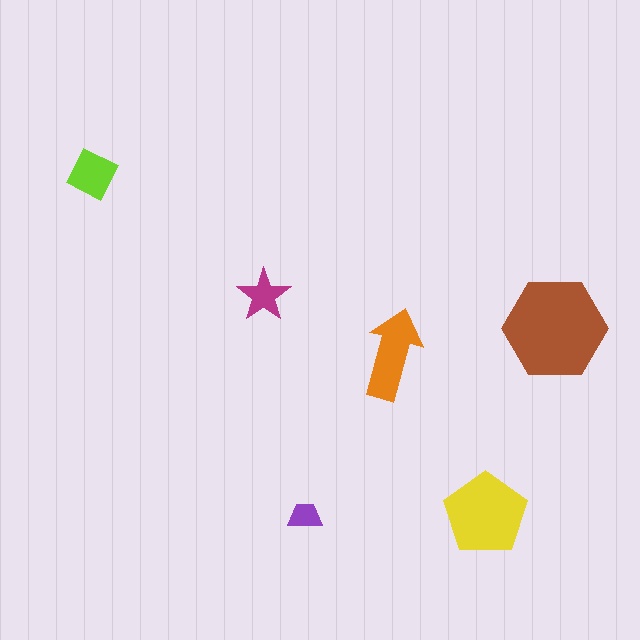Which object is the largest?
The brown hexagon.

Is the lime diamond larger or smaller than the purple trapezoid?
Larger.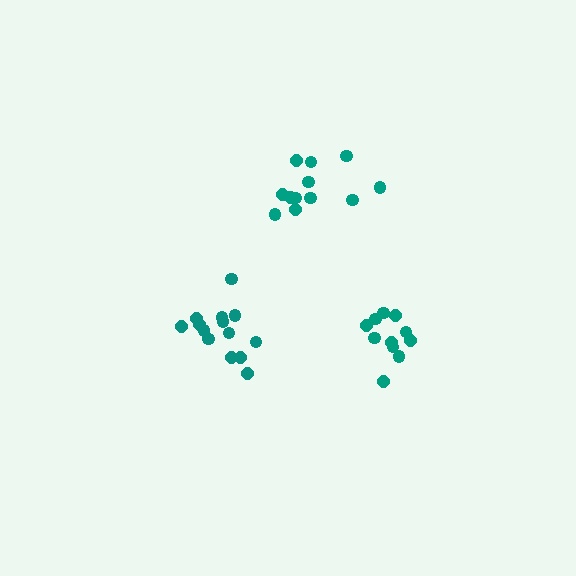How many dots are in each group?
Group 1: 11 dots, Group 2: 12 dots, Group 3: 14 dots (37 total).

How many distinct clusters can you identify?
There are 3 distinct clusters.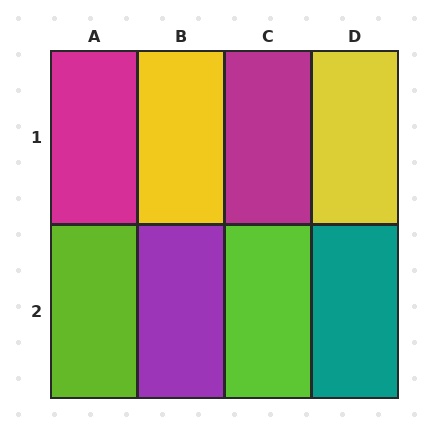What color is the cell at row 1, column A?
Magenta.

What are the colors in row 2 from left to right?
Lime, purple, lime, teal.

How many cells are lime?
2 cells are lime.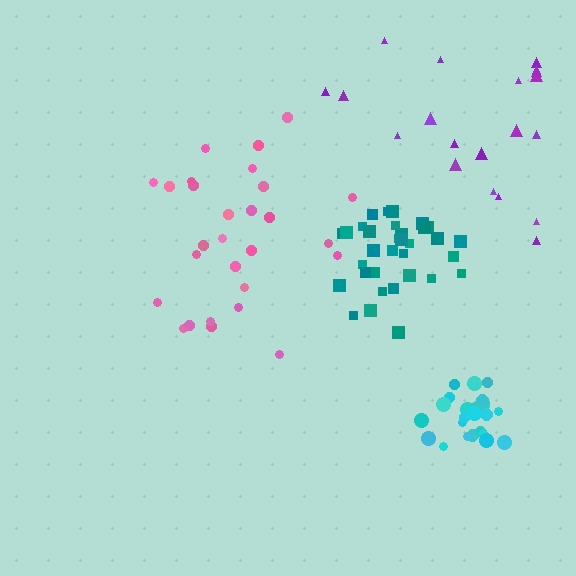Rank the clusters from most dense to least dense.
cyan, teal, pink, purple.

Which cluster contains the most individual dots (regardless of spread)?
Teal (34).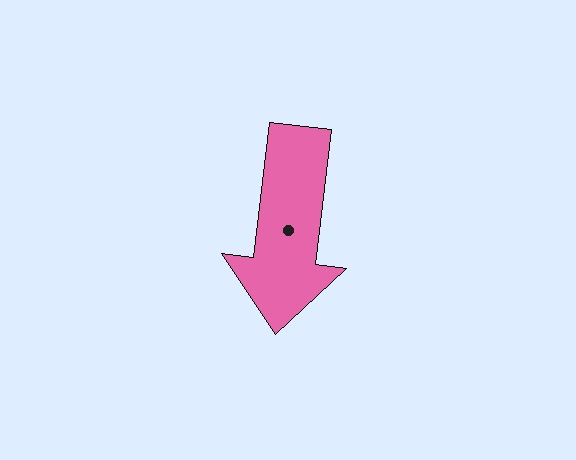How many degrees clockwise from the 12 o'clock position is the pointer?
Approximately 187 degrees.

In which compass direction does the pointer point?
South.